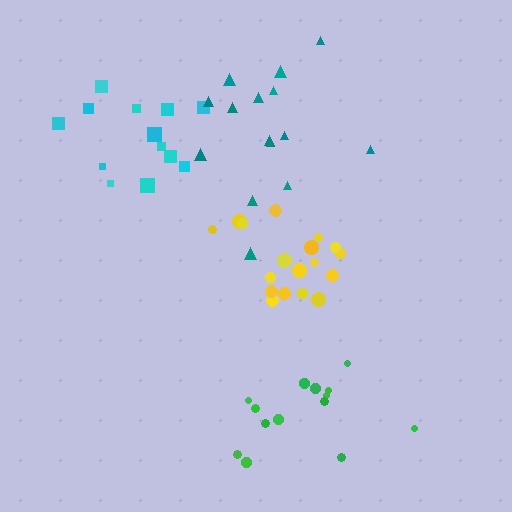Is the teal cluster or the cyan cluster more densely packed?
Cyan.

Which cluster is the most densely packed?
Yellow.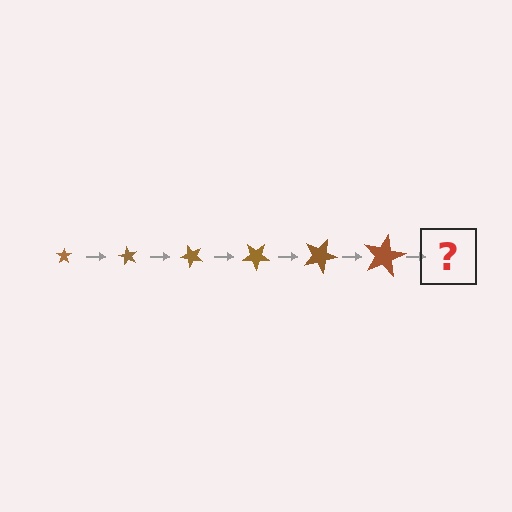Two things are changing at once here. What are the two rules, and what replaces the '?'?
The two rules are that the star grows larger each step and it rotates 60 degrees each step. The '?' should be a star, larger than the previous one and rotated 360 degrees from the start.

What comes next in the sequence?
The next element should be a star, larger than the previous one and rotated 360 degrees from the start.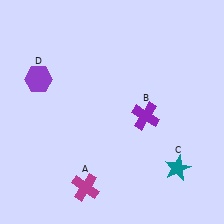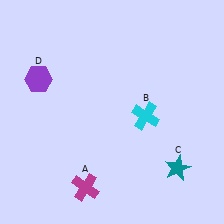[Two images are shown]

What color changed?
The cross (B) changed from purple in Image 1 to cyan in Image 2.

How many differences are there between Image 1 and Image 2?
There is 1 difference between the two images.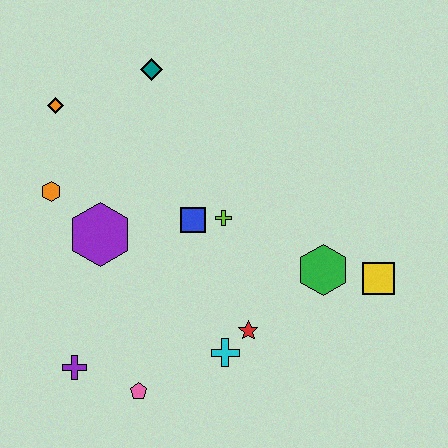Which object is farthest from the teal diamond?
The pink pentagon is farthest from the teal diamond.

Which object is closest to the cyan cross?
The red star is closest to the cyan cross.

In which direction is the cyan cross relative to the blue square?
The cyan cross is below the blue square.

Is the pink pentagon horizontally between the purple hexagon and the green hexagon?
Yes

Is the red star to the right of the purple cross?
Yes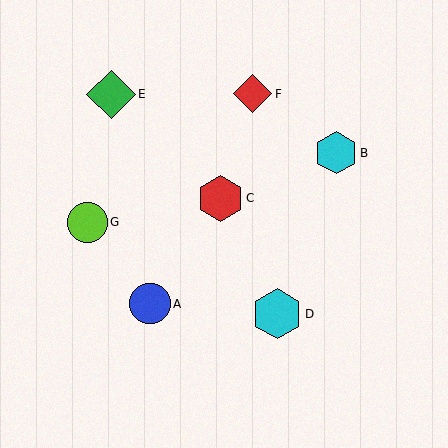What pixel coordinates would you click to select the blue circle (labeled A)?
Click at (150, 304) to select the blue circle A.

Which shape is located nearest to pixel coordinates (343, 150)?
The cyan hexagon (labeled B) at (336, 153) is nearest to that location.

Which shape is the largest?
The cyan hexagon (labeled D) is the largest.